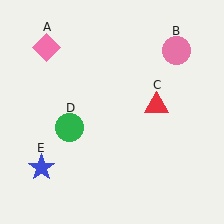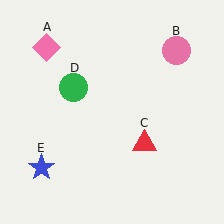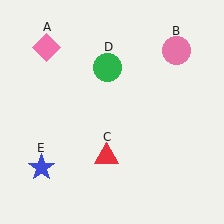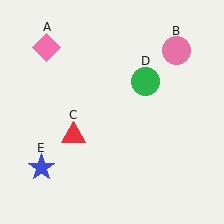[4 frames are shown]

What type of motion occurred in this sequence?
The red triangle (object C), green circle (object D) rotated clockwise around the center of the scene.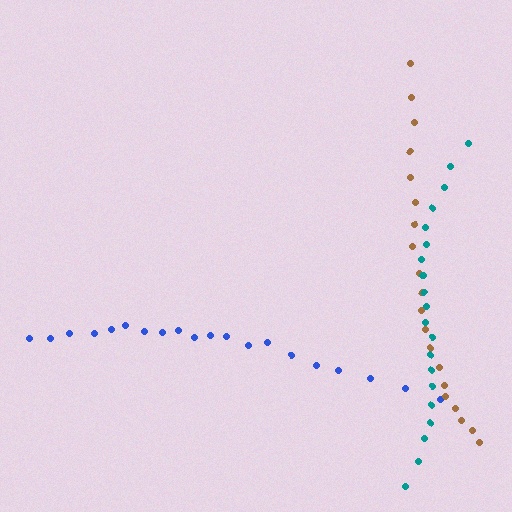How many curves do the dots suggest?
There are 3 distinct paths.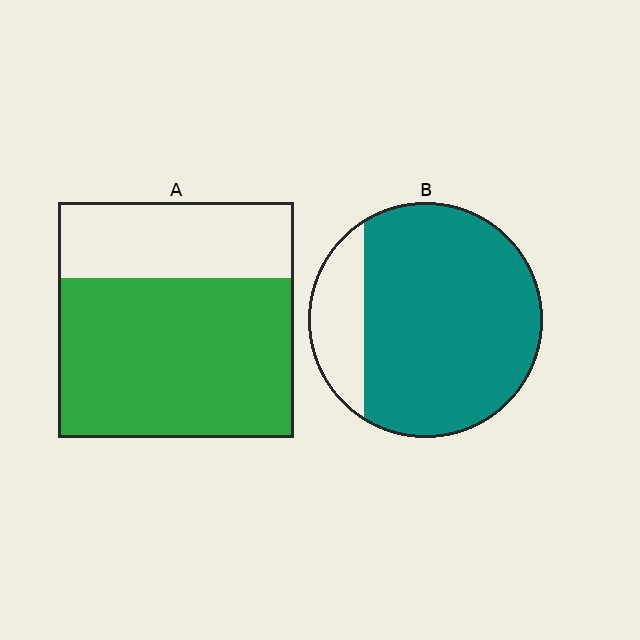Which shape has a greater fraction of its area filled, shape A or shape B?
Shape B.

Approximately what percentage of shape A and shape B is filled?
A is approximately 70% and B is approximately 80%.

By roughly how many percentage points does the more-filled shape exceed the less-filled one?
By roughly 15 percentage points (B over A).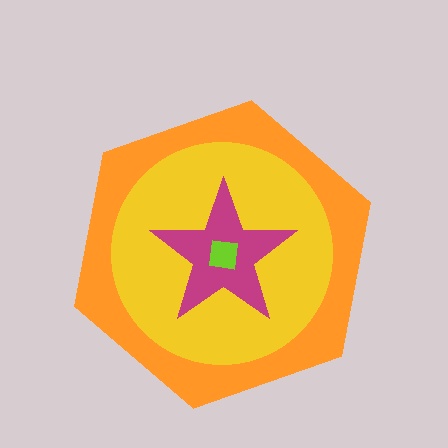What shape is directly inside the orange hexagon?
The yellow circle.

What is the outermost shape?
The orange hexagon.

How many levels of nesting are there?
4.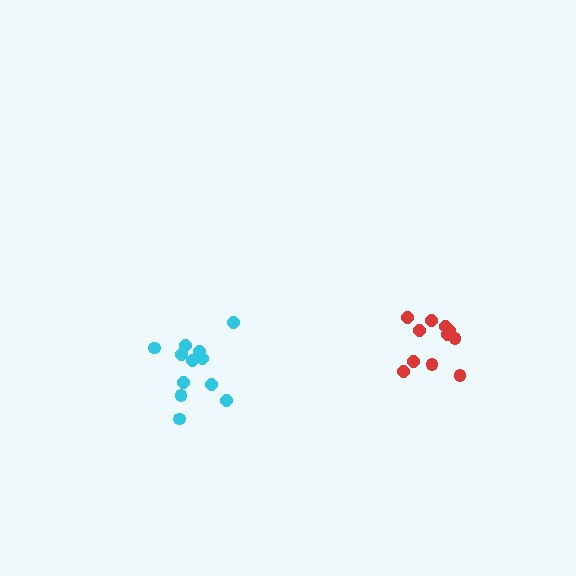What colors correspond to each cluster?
The clusters are colored: red, cyan.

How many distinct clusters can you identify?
There are 2 distinct clusters.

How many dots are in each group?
Group 1: 11 dots, Group 2: 12 dots (23 total).